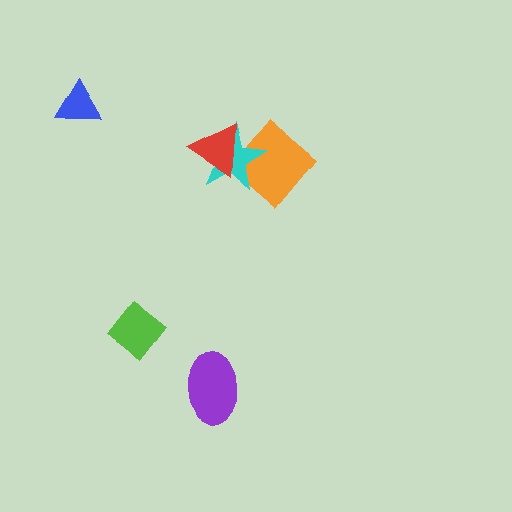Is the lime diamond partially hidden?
No, no other shape covers it.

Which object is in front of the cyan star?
The red triangle is in front of the cyan star.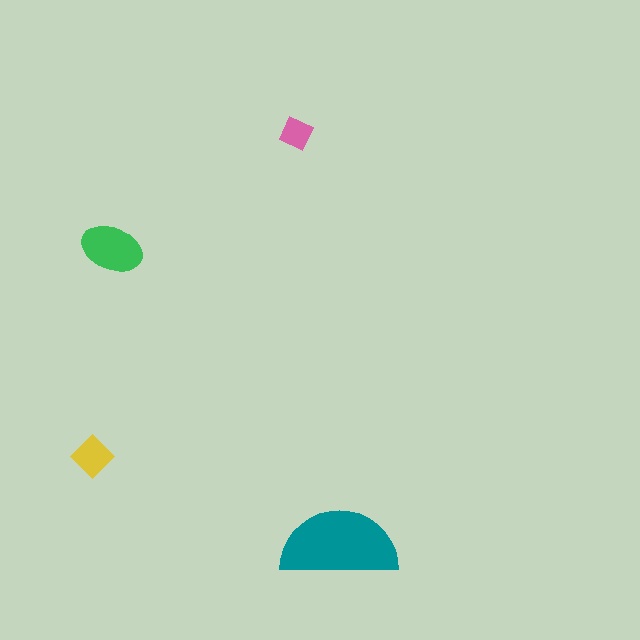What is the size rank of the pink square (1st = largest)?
4th.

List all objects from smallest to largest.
The pink square, the yellow diamond, the green ellipse, the teal semicircle.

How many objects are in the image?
There are 4 objects in the image.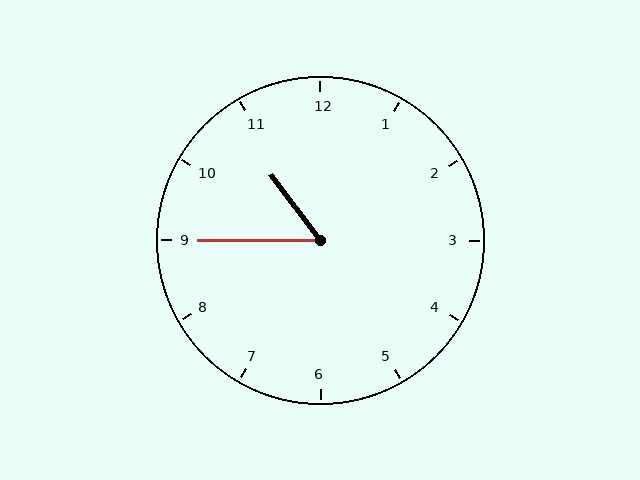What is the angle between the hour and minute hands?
Approximately 52 degrees.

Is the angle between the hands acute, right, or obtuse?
It is acute.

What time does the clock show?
10:45.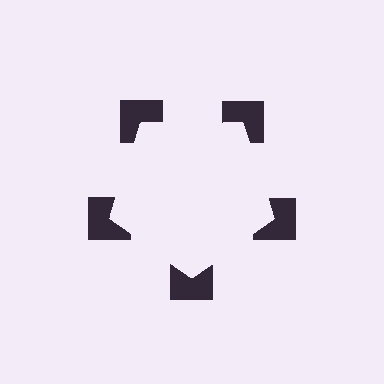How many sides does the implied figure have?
5 sides.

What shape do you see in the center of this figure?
An illusory pentagon — its edges are inferred from the aligned wedge cuts in the notched squares, not physically drawn.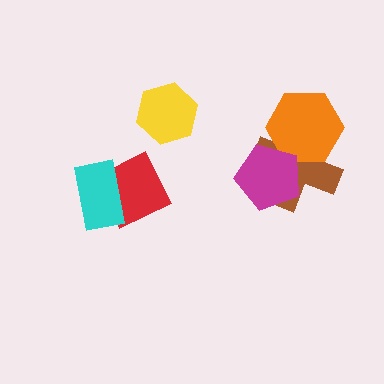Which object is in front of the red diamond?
The cyan rectangle is in front of the red diamond.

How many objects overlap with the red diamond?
1 object overlaps with the red diamond.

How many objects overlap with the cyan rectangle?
1 object overlaps with the cyan rectangle.